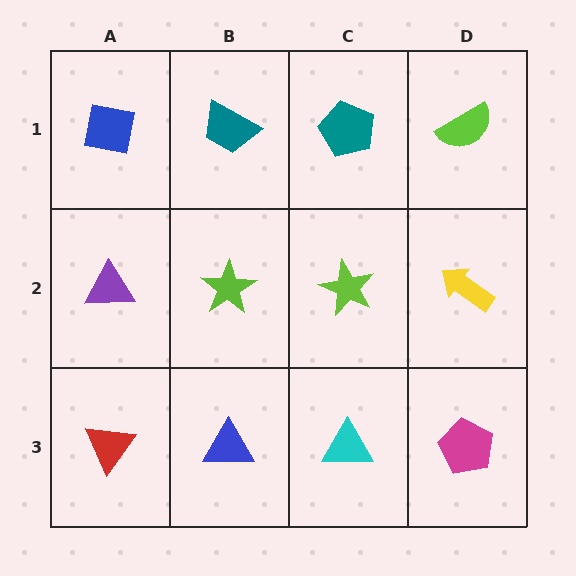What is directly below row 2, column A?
A red triangle.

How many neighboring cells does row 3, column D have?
2.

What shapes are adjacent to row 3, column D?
A yellow arrow (row 2, column D), a cyan triangle (row 3, column C).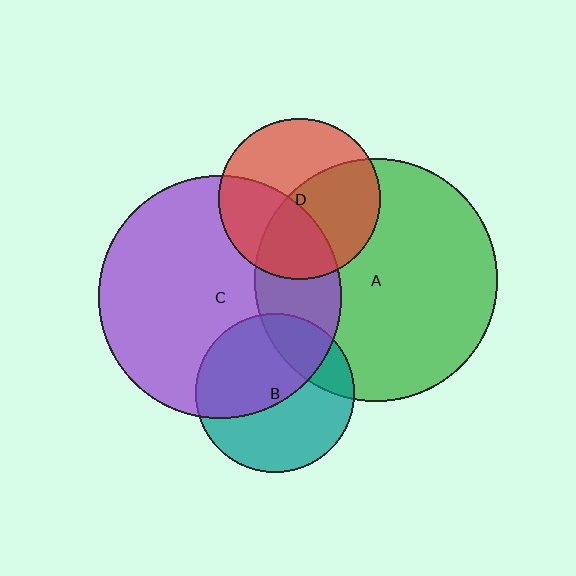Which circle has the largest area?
Circle C (purple).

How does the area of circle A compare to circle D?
Approximately 2.3 times.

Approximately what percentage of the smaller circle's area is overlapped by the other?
Approximately 50%.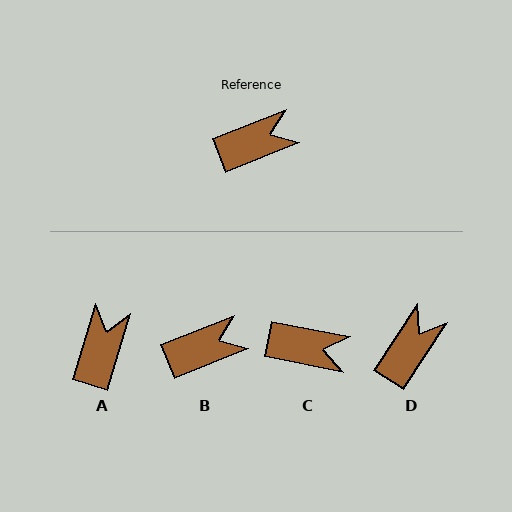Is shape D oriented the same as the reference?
No, it is off by about 35 degrees.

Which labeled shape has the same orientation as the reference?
B.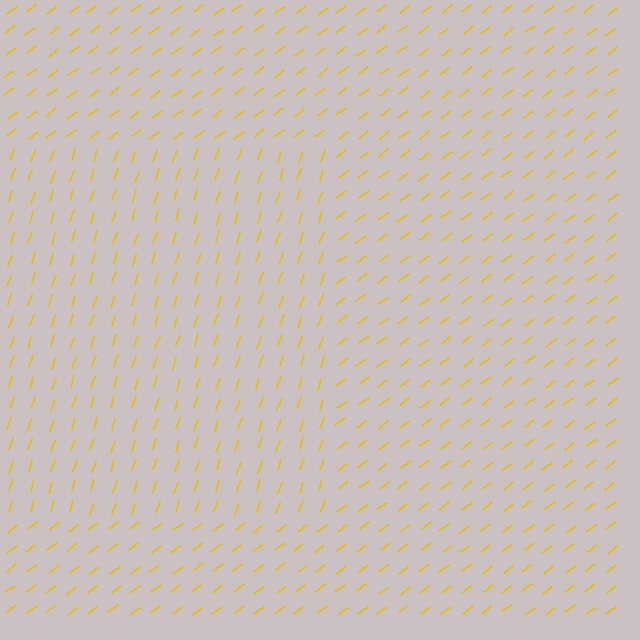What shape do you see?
I see a rectangle.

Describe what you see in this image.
The image is filled with small yellow line segments. A rectangle region in the image has lines oriented differently from the surrounding lines, creating a visible texture boundary.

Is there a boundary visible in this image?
Yes, there is a texture boundary formed by a change in line orientation.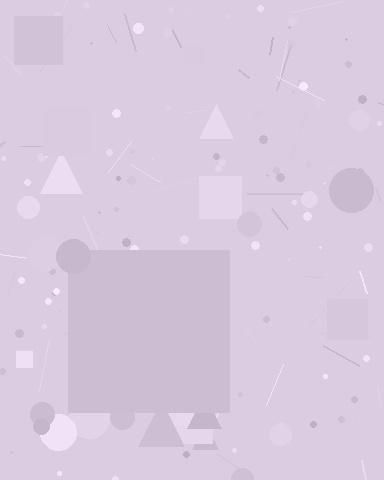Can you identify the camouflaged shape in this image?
The camouflaged shape is a square.